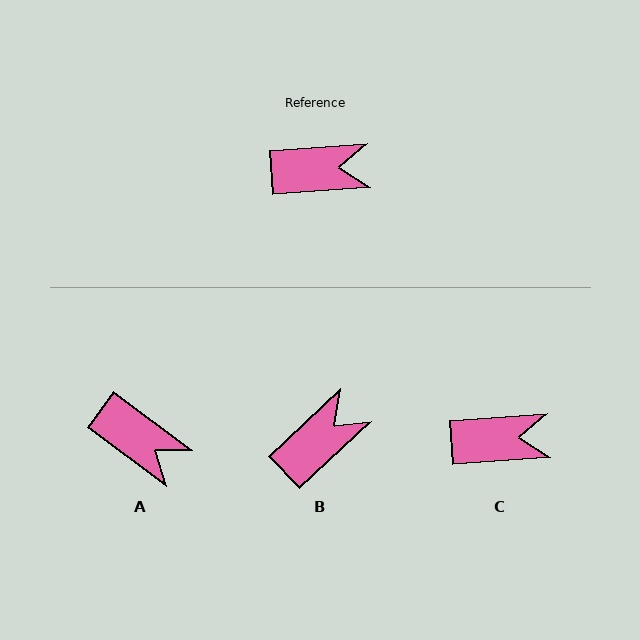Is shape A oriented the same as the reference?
No, it is off by about 41 degrees.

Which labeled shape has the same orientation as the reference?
C.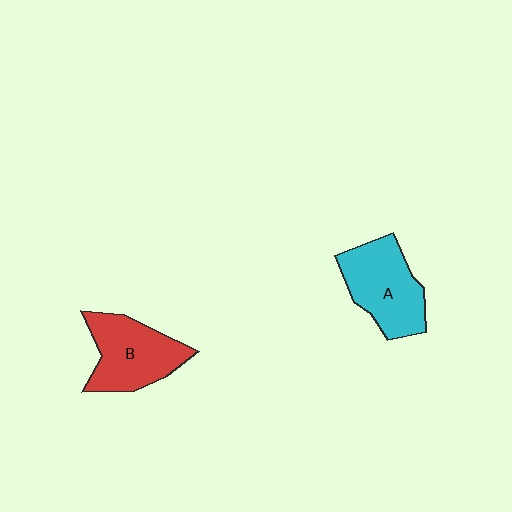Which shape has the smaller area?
Shape B (red).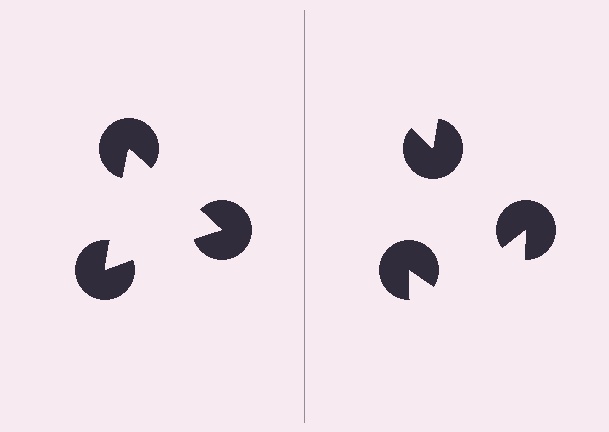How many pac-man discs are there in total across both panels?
6 — 3 on each side.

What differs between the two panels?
The pac-man discs are positioned identically on both sides; only the wedge orientations differ. On the left they align to a triangle; on the right they are misaligned.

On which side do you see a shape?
An illusory triangle appears on the left side. On the right side the wedge cuts are rotated, so no coherent shape forms.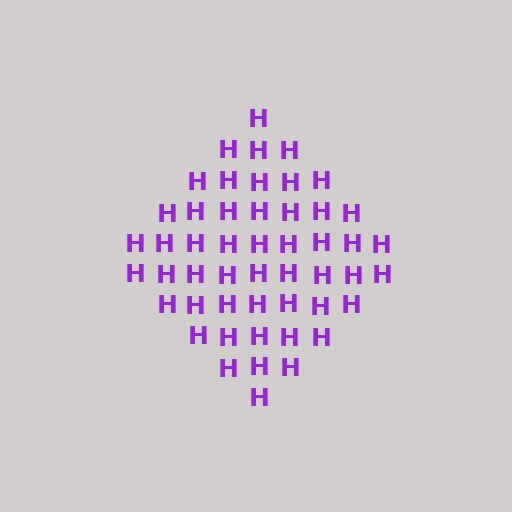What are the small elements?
The small elements are letter H's.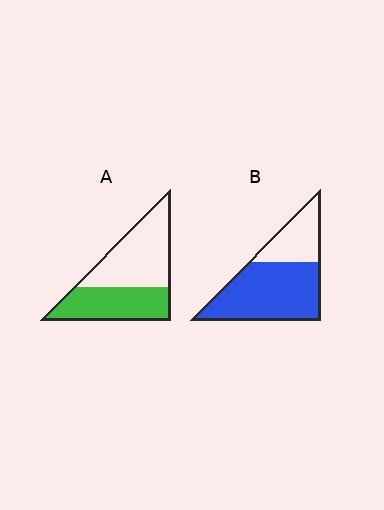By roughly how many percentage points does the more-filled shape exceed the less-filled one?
By roughly 25 percentage points (B over A).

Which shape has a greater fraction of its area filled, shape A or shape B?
Shape B.